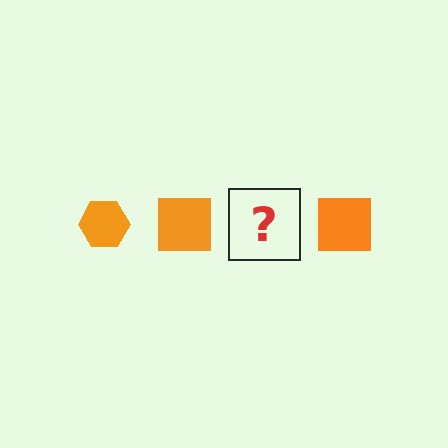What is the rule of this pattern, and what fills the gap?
The rule is that the pattern cycles through hexagon, square shapes in orange. The gap should be filled with an orange hexagon.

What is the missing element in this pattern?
The missing element is an orange hexagon.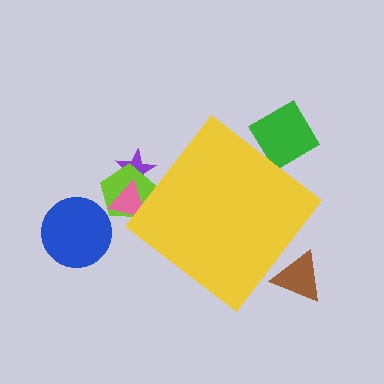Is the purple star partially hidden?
Yes, the purple star is partially hidden behind the yellow diamond.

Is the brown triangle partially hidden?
Yes, the brown triangle is partially hidden behind the yellow diamond.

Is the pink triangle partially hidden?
Yes, the pink triangle is partially hidden behind the yellow diamond.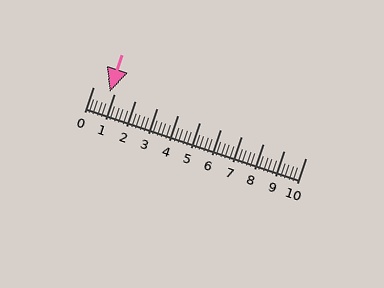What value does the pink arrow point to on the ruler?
The pink arrow points to approximately 0.8.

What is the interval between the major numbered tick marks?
The major tick marks are spaced 1 units apart.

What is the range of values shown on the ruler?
The ruler shows values from 0 to 10.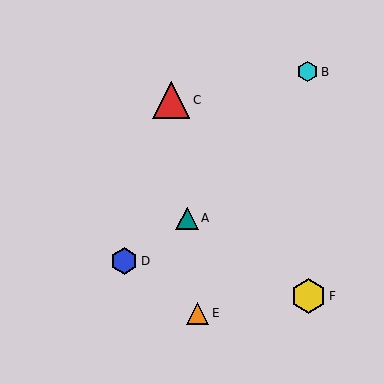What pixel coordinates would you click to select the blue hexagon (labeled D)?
Click at (124, 261) to select the blue hexagon D.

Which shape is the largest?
The red triangle (labeled C) is the largest.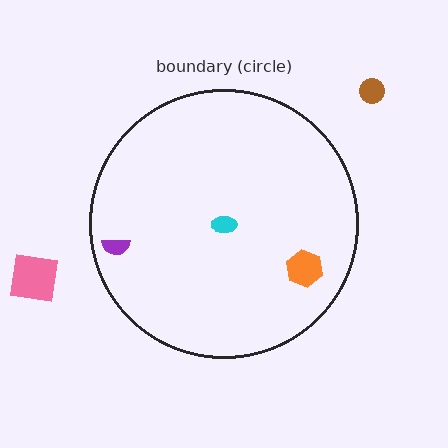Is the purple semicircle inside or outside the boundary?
Inside.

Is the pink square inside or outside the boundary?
Outside.